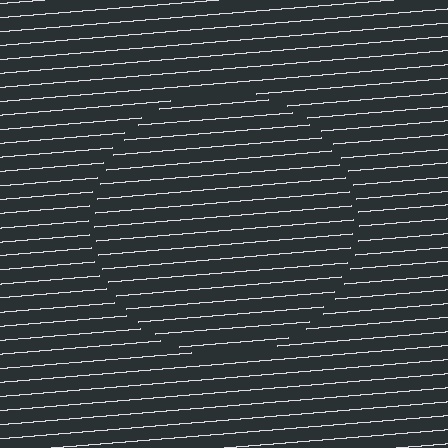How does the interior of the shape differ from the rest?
The interior of the shape contains the same grating, shifted by half a period — the contour is defined by the phase discontinuity where line-ends from the inner and outer gratings abut.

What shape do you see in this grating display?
An illusory circle. The interior of the shape contains the same grating, shifted by half a period — the contour is defined by the phase discontinuity where line-ends from the inner and outer gratings abut.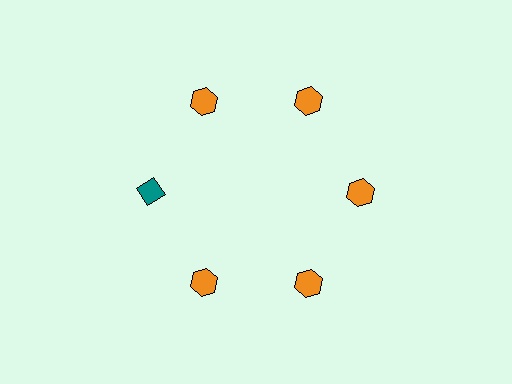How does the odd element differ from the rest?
It differs in both color (teal instead of orange) and shape (diamond instead of hexagon).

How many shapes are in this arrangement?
There are 6 shapes arranged in a ring pattern.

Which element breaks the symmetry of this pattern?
The teal diamond at roughly the 9 o'clock position breaks the symmetry. All other shapes are orange hexagons.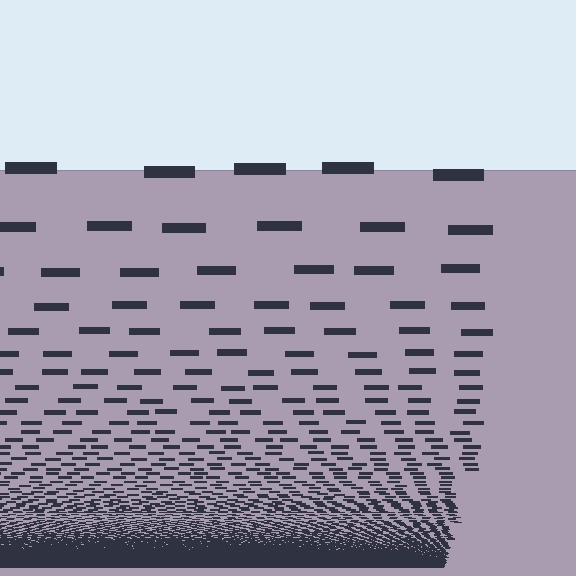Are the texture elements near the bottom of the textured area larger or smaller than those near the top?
Smaller. The gradient is inverted — elements near the bottom are smaller and denser.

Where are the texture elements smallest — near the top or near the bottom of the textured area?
Near the bottom.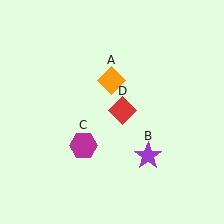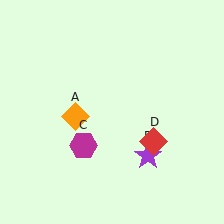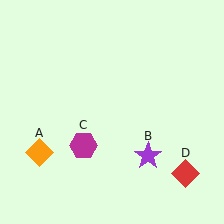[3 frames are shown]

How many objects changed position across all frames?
2 objects changed position: orange diamond (object A), red diamond (object D).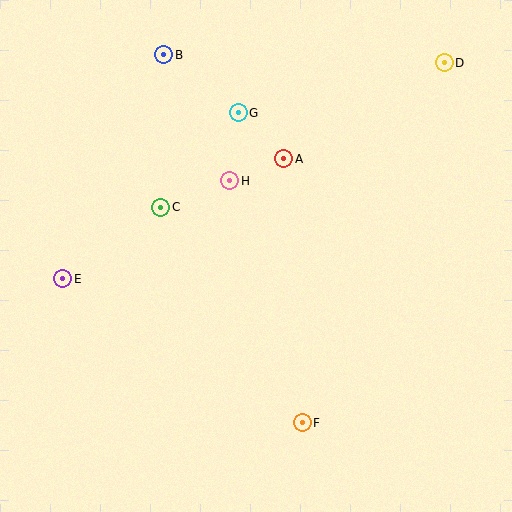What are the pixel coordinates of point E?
Point E is at (63, 279).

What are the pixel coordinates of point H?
Point H is at (230, 181).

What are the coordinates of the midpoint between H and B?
The midpoint between H and B is at (197, 118).